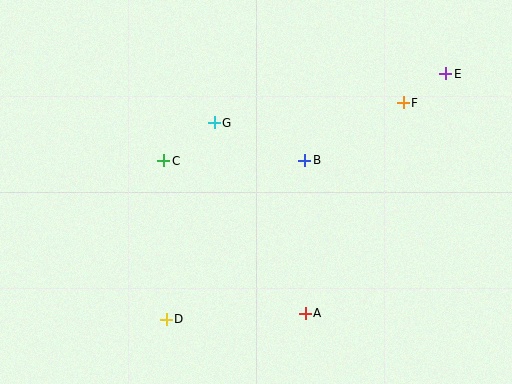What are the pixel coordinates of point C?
Point C is at (164, 161).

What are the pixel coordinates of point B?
Point B is at (305, 160).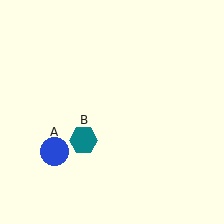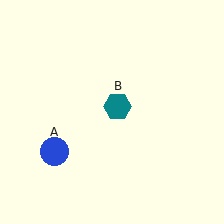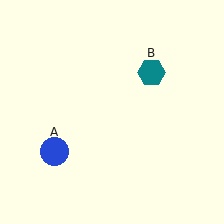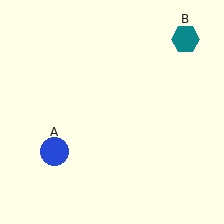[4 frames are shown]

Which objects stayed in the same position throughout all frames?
Blue circle (object A) remained stationary.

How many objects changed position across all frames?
1 object changed position: teal hexagon (object B).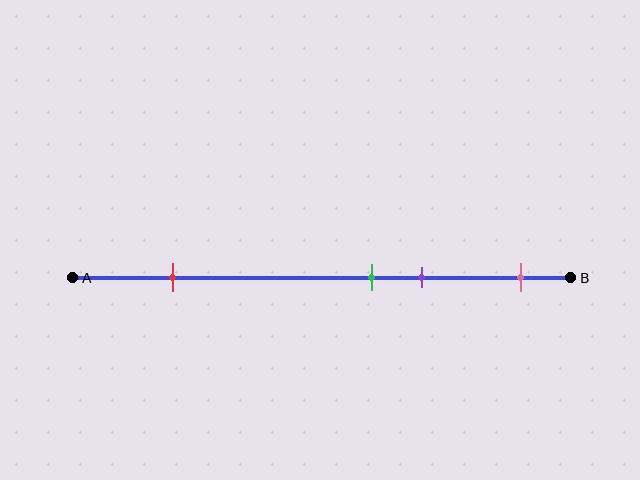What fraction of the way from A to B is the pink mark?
The pink mark is approximately 90% (0.9) of the way from A to B.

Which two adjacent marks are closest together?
The green and purple marks are the closest adjacent pair.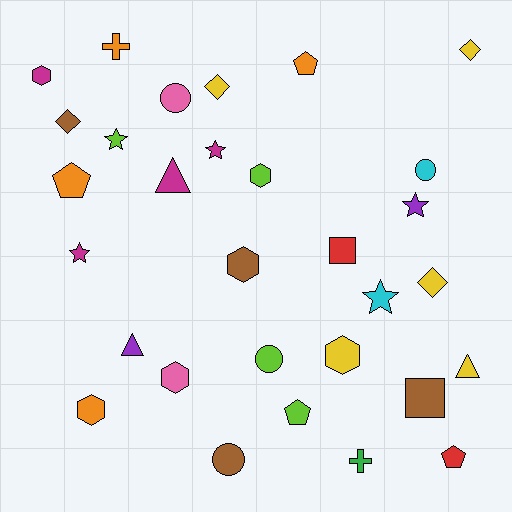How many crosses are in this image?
There are 2 crosses.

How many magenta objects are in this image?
There are 4 magenta objects.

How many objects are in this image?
There are 30 objects.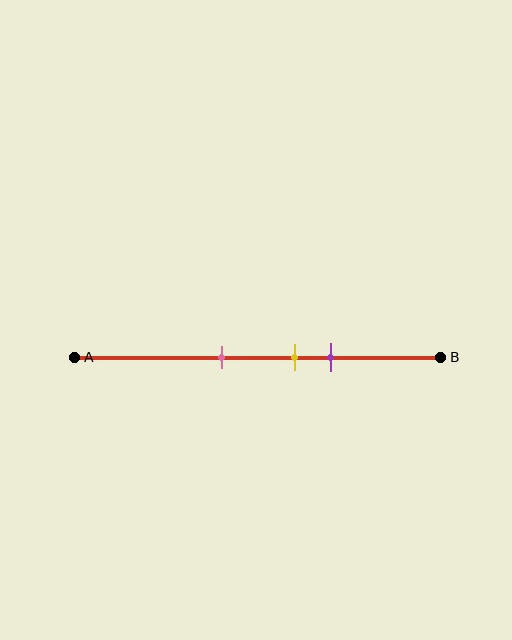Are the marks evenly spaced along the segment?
Yes, the marks are approximately evenly spaced.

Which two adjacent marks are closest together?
The yellow and purple marks are the closest adjacent pair.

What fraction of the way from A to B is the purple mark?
The purple mark is approximately 70% (0.7) of the way from A to B.